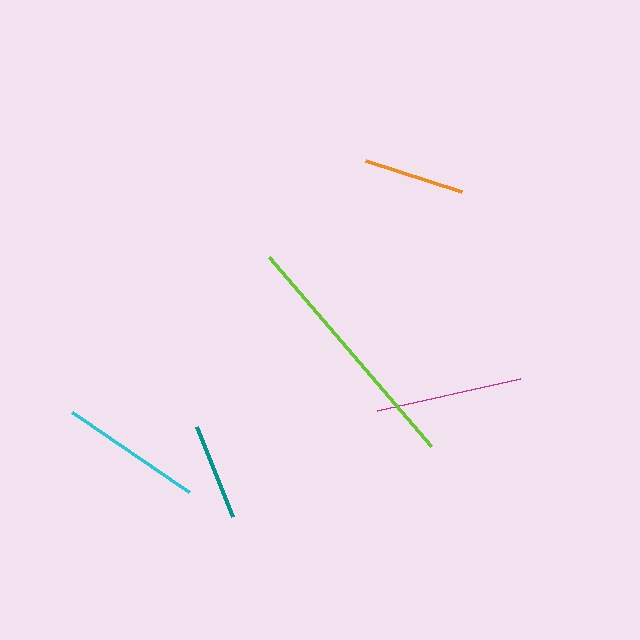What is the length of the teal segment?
The teal segment is approximately 97 pixels long.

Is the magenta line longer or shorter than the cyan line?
The magenta line is longer than the cyan line.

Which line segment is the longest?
The lime line is the longest at approximately 248 pixels.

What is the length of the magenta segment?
The magenta segment is approximately 147 pixels long.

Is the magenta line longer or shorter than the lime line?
The lime line is longer than the magenta line.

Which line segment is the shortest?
The teal line is the shortest at approximately 97 pixels.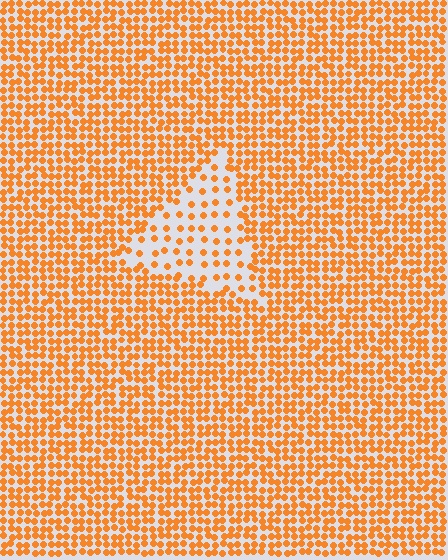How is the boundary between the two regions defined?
The boundary is defined by a change in element density (approximately 2.5x ratio). All elements are the same color, size, and shape.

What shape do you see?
I see a triangle.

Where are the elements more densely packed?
The elements are more densely packed outside the triangle boundary.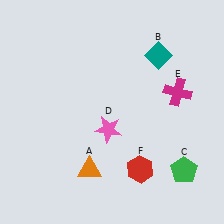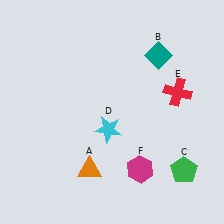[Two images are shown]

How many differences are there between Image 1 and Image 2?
There are 3 differences between the two images.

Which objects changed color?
D changed from pink to cyan. E changed from magenta to red. F changed from red to magenta.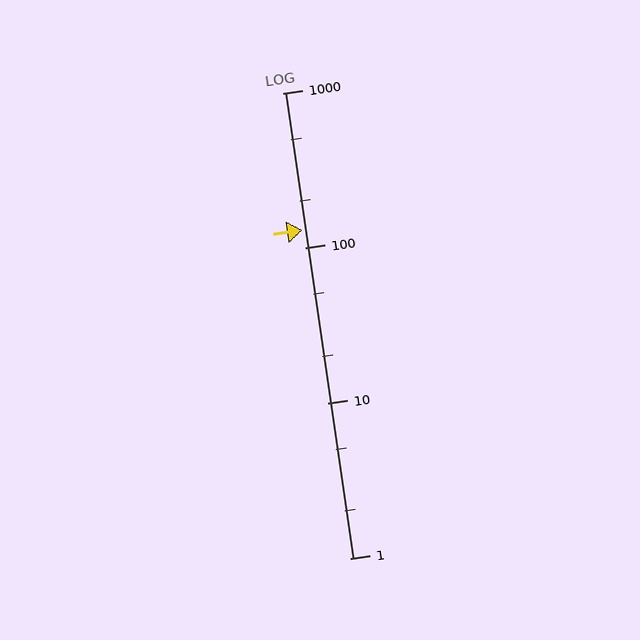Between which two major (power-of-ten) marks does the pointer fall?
The pointer is between 100 and 1000.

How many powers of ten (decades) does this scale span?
The scale spans 3 decades, from 1 to 1000.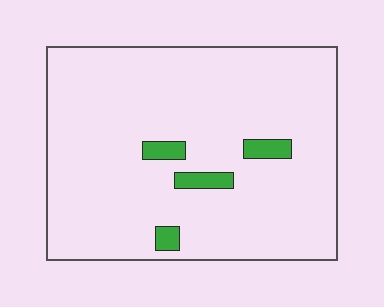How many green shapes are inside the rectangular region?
4.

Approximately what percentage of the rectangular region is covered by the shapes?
Approximately 5%.